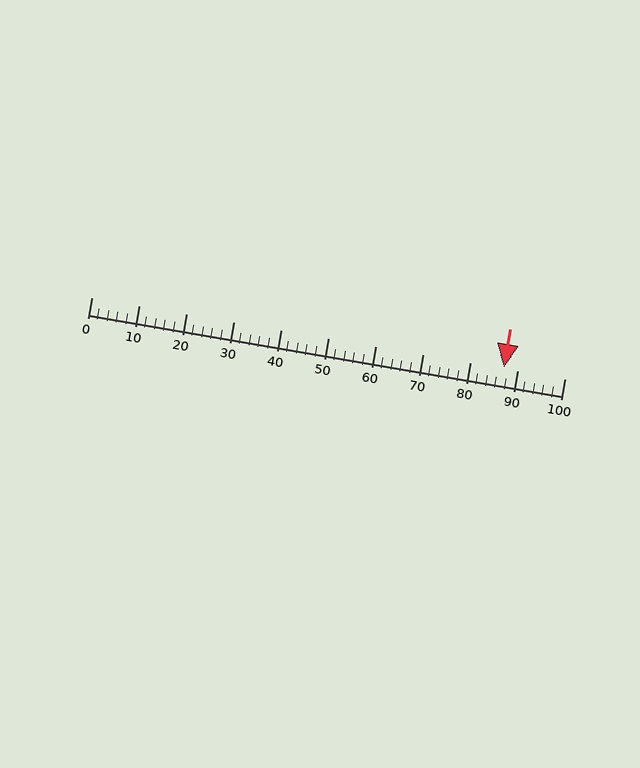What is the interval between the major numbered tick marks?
The major tick marks are spaced 10 units apart.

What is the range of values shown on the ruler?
The ruler shows values from 0 to 100.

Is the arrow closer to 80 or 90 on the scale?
The arrow is closer to 90.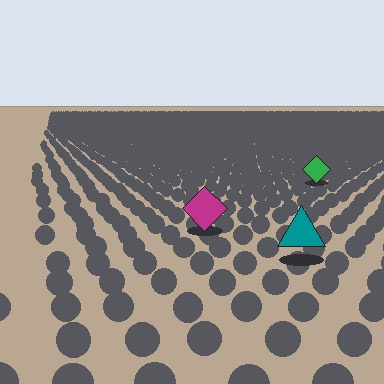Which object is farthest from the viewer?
The green diamond is farthest from the viewer. It appears smaller and the ground texture around it is denser.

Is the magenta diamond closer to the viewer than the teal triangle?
No. The teal triangle is closer — you can tell from the texture gradient: the ground texture is coarser near it.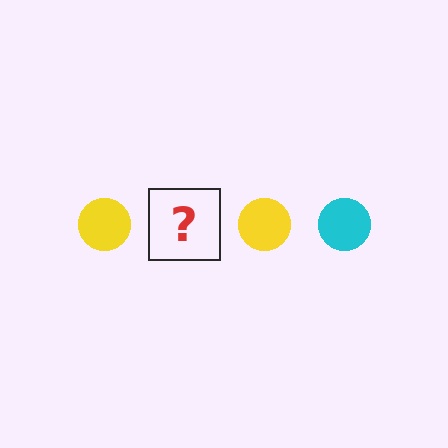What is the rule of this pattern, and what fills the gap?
The rule is that the pattern cycles through yellow, cyan circles. The gap should be filled with a cyan circle.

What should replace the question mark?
The question mark should be replaced with a cyan circle.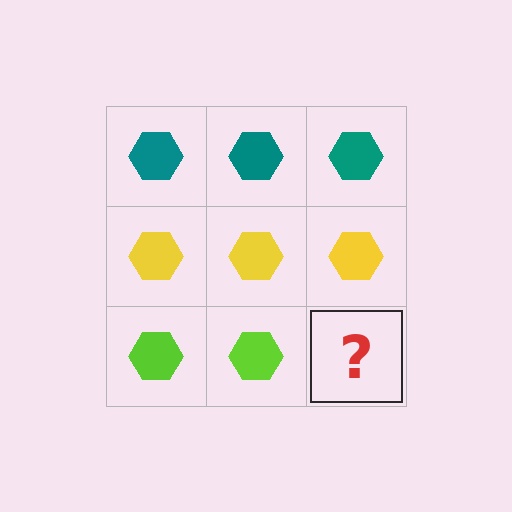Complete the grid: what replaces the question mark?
The question mark should be replaced with a lime hexagon.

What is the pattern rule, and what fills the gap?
The rule is that each row has a consistent color. The gap should be filled with a lime hexagon.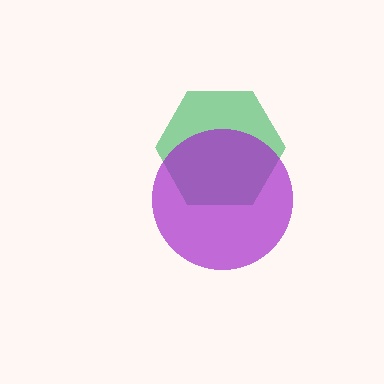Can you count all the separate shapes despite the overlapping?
Yes, there are 2 separate shapes.